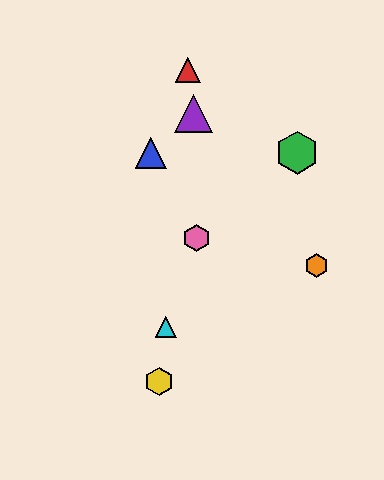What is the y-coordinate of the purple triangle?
The purple triangle is at y≈114.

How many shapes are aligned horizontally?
2 shapes (the blue triangle, the green hexagon) are aligned horizontally.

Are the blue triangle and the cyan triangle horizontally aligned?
No, the blue triangle is at y≈153 and the cyan triangle is at y≈327.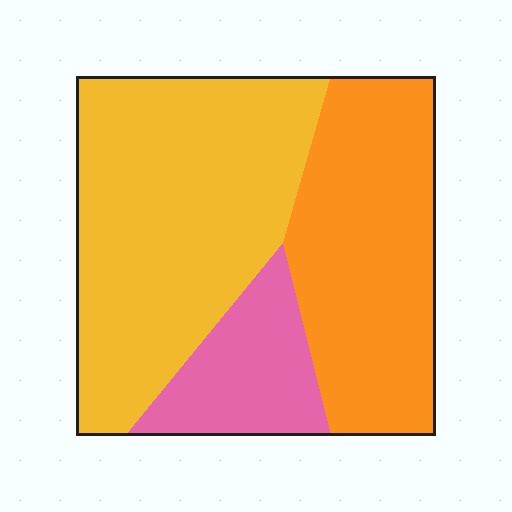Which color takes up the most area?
Yellow, at roughly 50%.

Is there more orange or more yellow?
Yellow.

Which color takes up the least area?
Pink, at roughly 15%.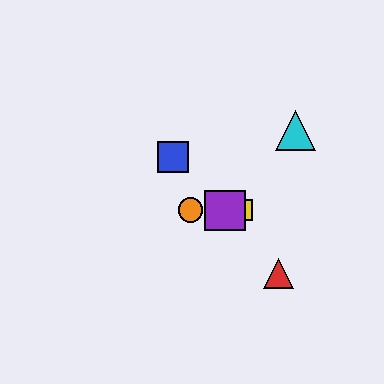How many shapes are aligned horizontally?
4 shapes (the green square, the yellow square, the purple square, the orange circle) are aligned horizontally.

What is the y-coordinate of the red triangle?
The red triangle is at y≈273.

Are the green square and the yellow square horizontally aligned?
Yes, both are at y≈210.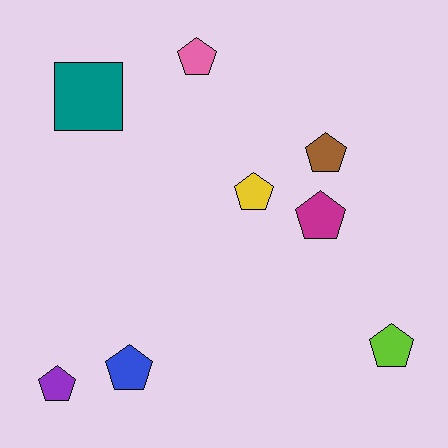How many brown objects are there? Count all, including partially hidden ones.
There is 1 brown object.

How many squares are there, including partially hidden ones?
There is 1 square.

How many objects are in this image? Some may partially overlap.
There are 8 objects.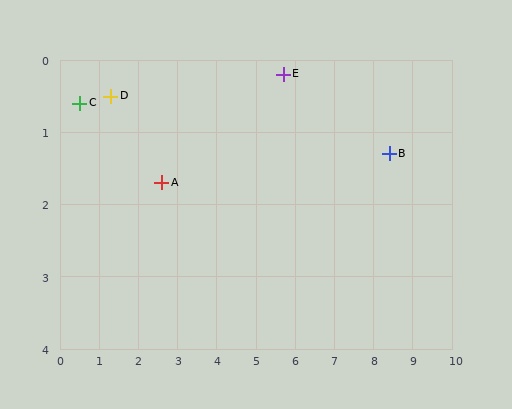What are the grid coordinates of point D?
Point D is at approximately (1.3, 0.5).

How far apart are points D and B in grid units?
Points D and B are about 7.1 grid units apart.